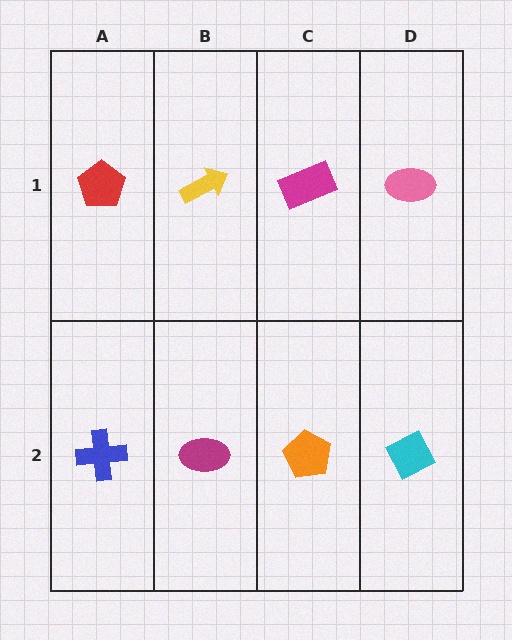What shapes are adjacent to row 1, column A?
A blue cross (row 2, column A), a yellow arrow (row 1, column B).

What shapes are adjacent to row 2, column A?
A red pentagon (row 1, column A), a magenta ellipse (row 2, column B).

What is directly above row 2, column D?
A pink ellipse.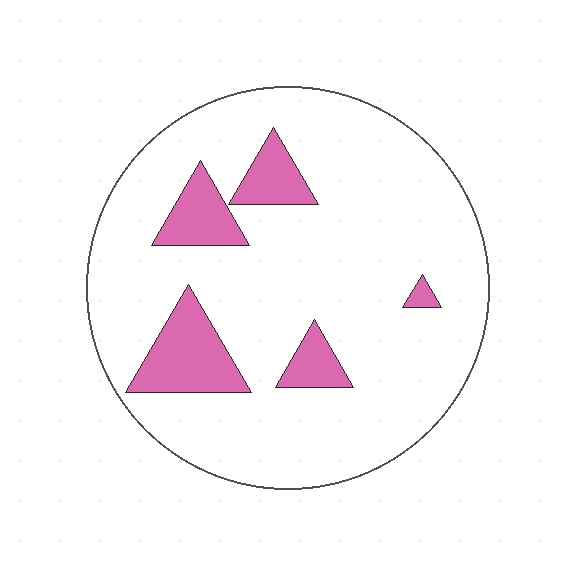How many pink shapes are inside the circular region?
5.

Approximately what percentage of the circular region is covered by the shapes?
Approximately 15%.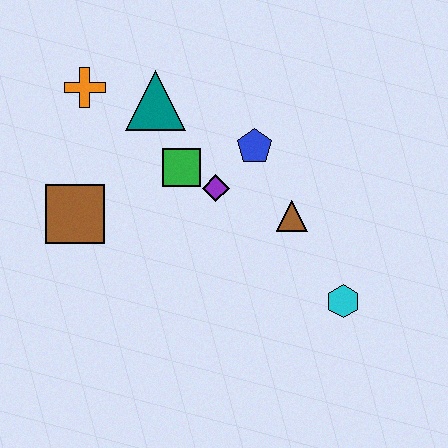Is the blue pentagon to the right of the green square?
Yes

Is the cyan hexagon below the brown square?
Yes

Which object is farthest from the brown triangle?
The orange cross is farthest from the brown triangle.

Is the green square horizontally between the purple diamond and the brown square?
Yes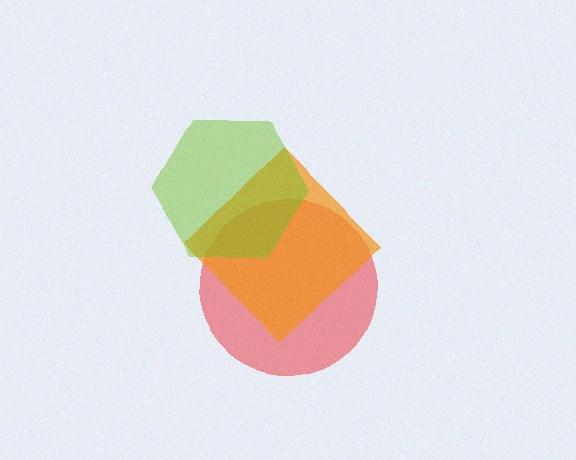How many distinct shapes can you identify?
There are 3 distinct shapes: a red circle, an orange diamond, a lime hexagon.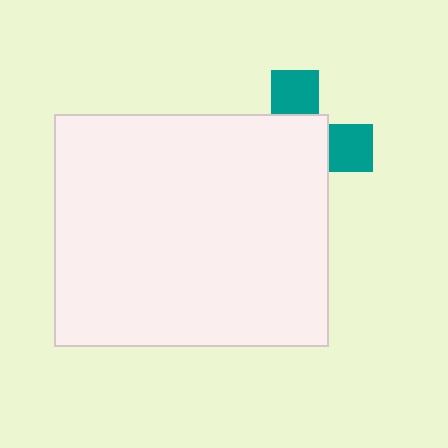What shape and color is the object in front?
The object in front is a white rectangle.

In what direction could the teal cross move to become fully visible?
The teal cross could move toward the upper-right. That would shift it out from behind the white rectangle entirely.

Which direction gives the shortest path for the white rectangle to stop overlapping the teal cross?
Moving toward the lower-left gives the shortest separation.